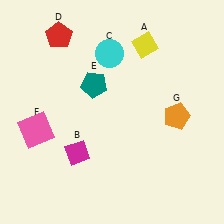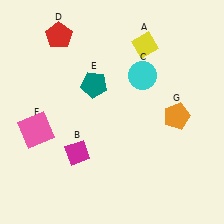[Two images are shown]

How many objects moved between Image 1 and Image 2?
1 object moved between the two images.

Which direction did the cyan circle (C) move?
The cyan circle (C) moved right.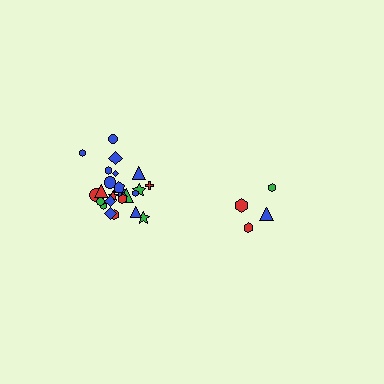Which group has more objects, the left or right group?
The left group.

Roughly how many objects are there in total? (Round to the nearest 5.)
Roughly 30 objects in total.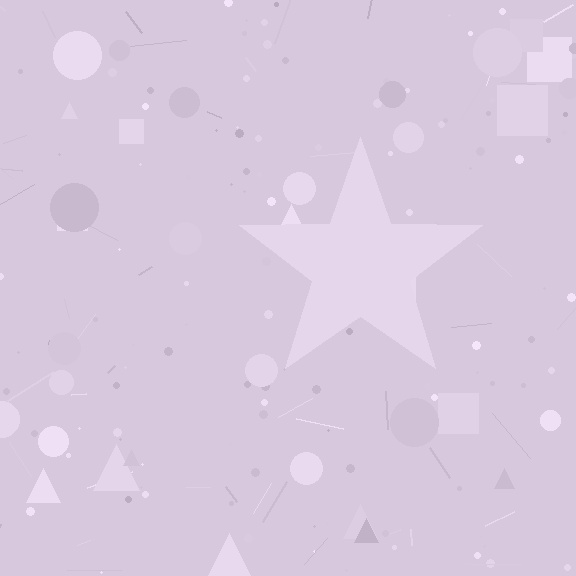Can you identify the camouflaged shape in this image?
The camouflaged shape is a star.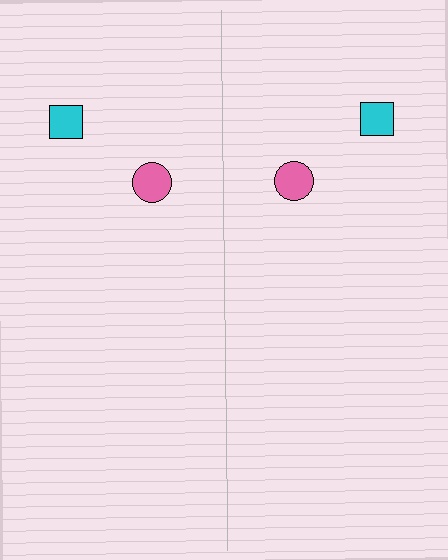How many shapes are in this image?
There are 4 shapes in this image.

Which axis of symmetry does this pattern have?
The pattern has a vertical axis of symmetry running through the center of the image.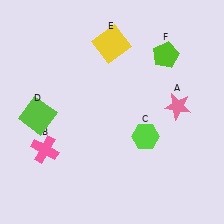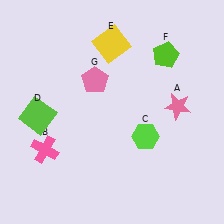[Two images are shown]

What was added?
A pink pentagon (G) was added in Image 2.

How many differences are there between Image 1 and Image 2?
There is 1 difference between the two images.